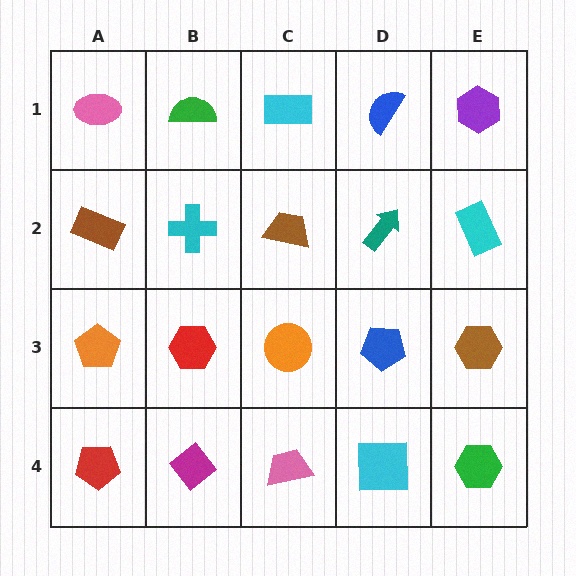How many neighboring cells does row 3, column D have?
4.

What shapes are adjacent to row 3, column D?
A teal arrow (row 2, column D), a cyan square (row 4, column D), an orange circle (row 3, column C), a brown hexagon (row 3, column E).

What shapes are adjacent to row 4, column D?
A blue pentagon (row 3, column D), a pink trapezoid (row 4, column C), a green hexagon (row 4, column E).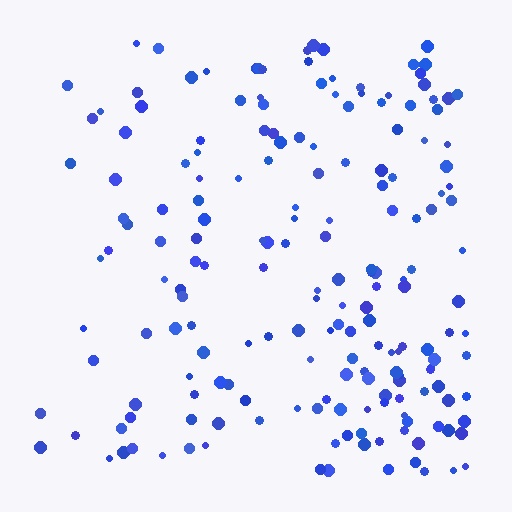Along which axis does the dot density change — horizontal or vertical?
Horizontal.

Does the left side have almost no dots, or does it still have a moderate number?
Still a moderate number, just noticeably fewer than the right.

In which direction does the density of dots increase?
From left to right, with the right side densest.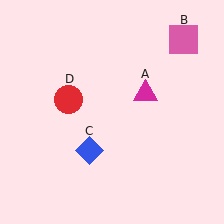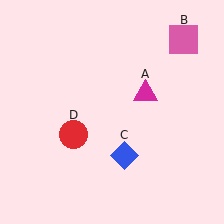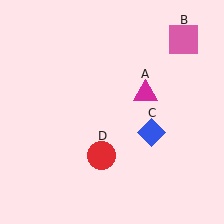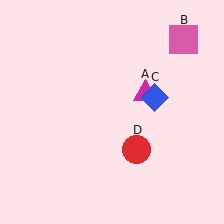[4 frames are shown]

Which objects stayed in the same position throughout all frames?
Magenta triangle (object A) and pink square (object B) remained stationary.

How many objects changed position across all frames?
2 objects changed position: blue diamond (object C), red circle (object D).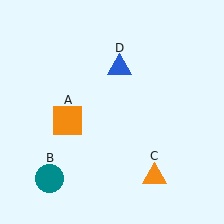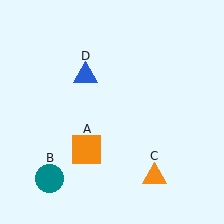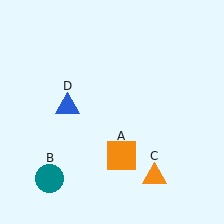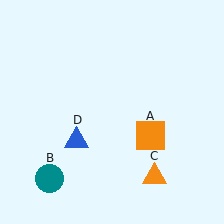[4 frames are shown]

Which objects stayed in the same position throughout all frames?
Teal circle (object B) and orange triangle (object C) remained stationary.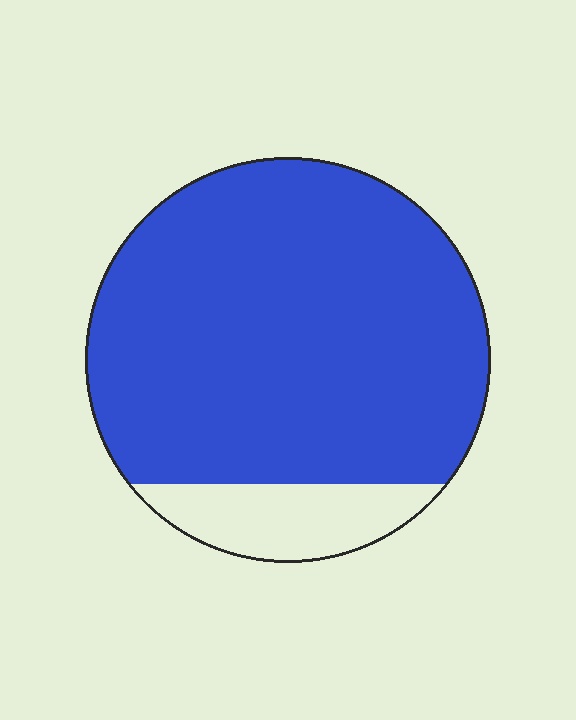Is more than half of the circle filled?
Yes.